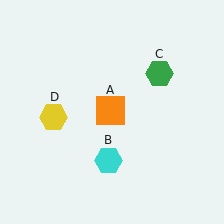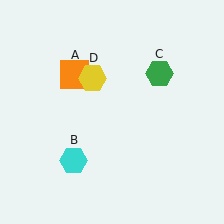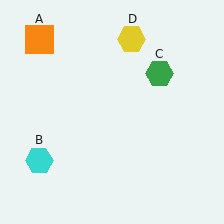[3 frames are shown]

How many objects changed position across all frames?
3 objects changed position: orange square (object A), cyan hexagon (object B), yellow hexagon (object D).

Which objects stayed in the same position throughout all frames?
Green hexagon (object C) remained stationary.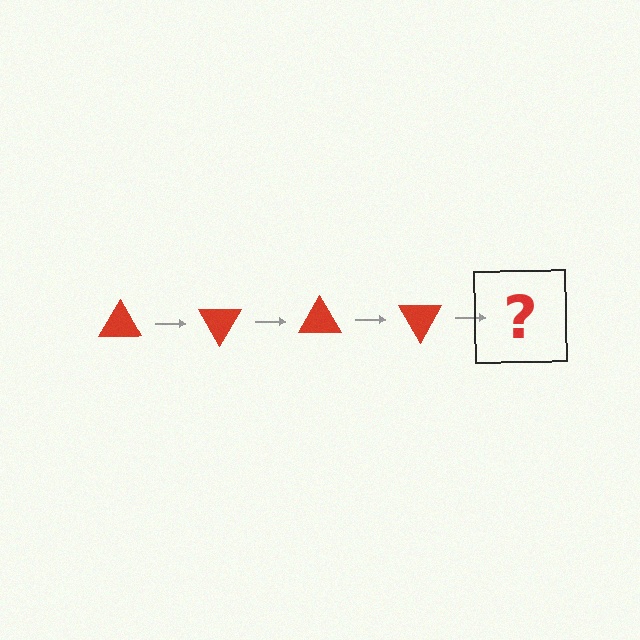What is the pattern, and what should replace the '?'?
The pattern is that the triangle rotates 60 degrees each step. The '?' should be a red triangle rotated 240 degrees.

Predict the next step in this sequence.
The next step is a red triangle rotated 240 degrees.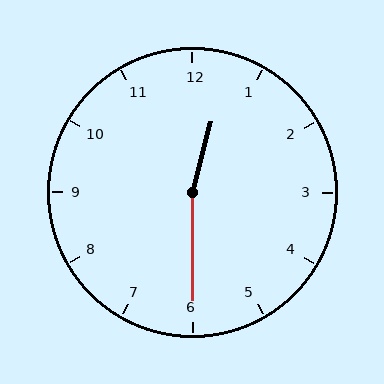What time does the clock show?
12:30.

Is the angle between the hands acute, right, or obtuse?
It is obtuse.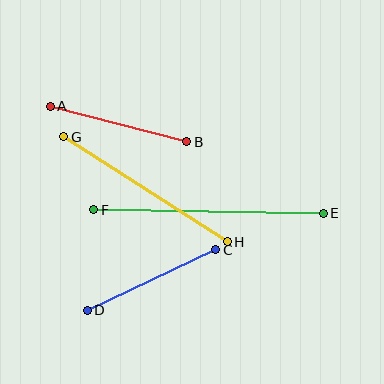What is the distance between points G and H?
The distance is approximately 194 pixels.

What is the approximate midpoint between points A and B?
The midpoint is at approximately (118, 124) pixels.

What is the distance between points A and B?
The distance is approximately 141 pixels.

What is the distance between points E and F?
The distance is approximately 229 pixels.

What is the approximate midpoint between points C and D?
The midpoint is at approximately (151, 280) pixels.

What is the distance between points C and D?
The distance is approximately 142 pixels.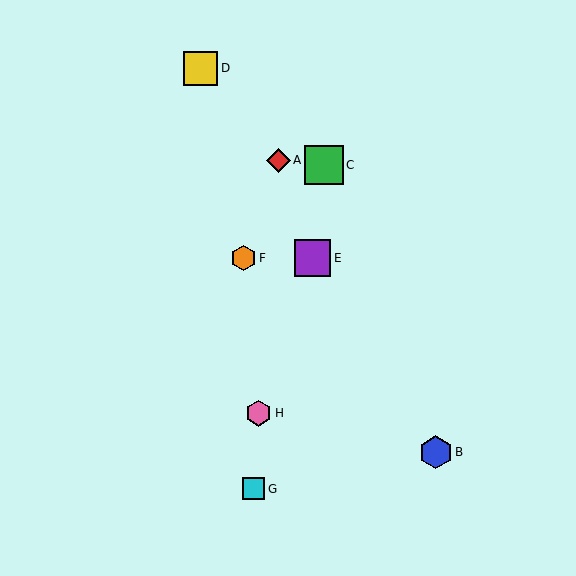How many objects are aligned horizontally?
2 objects (E, F) are aligned horizontally.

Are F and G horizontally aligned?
No, F is at y≈258 and G is at y≈489.